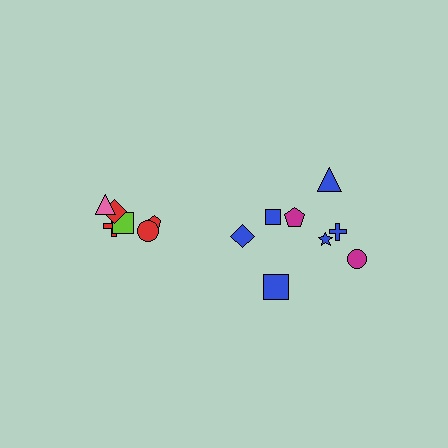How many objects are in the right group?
There are 8 objects.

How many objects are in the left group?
There are 6 objects.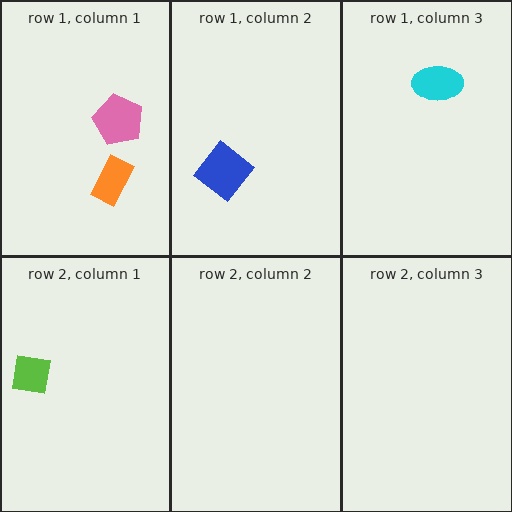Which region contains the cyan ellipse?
The row 1, column 3 region.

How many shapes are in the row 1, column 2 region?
1.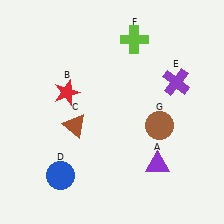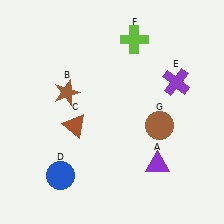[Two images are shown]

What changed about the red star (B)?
In Image 1, B is red. In Image 2, it changed to brown.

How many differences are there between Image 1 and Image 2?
There is 1 difference between the two images.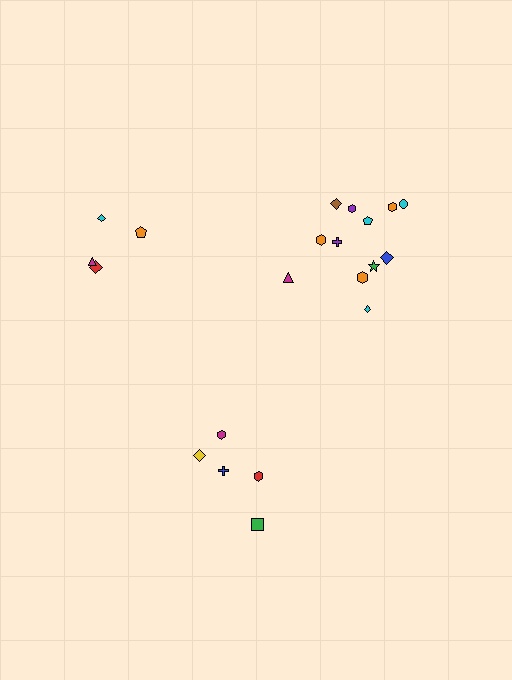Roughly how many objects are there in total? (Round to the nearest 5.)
Roughly 20 objects in total.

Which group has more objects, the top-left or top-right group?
The top-right group.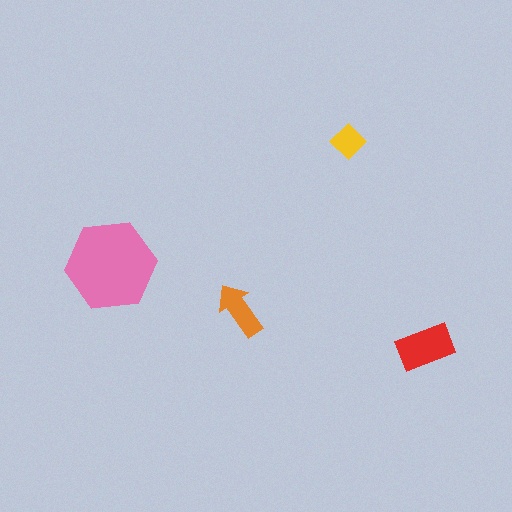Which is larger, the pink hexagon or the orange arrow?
The pink hexagon.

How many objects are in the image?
There are 4 objects in the image.